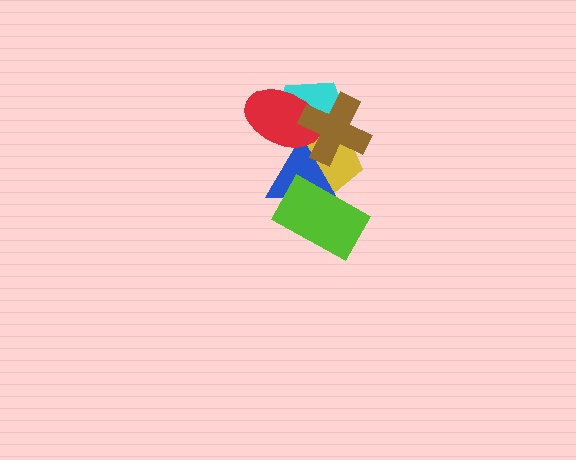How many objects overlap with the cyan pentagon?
4 objects overlap with the cyan pentagon.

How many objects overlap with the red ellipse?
4 objects overlap with the red ellipse.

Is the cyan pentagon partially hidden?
Yes, it is partially covered by another shape.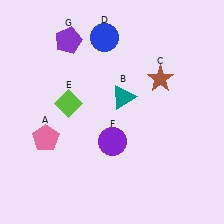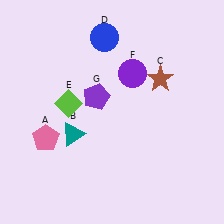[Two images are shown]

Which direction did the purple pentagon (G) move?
The purple pentagon (G) moved down.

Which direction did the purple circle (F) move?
The purple circle (F) moved up.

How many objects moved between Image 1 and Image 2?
3 objects moved between the two images.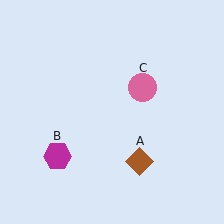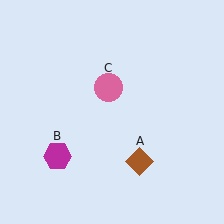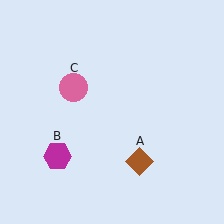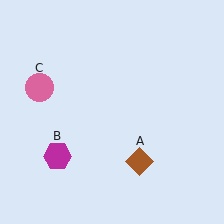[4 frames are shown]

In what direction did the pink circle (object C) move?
The pink circle (object C) moved left.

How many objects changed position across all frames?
1 object changed position: pink circle (object C).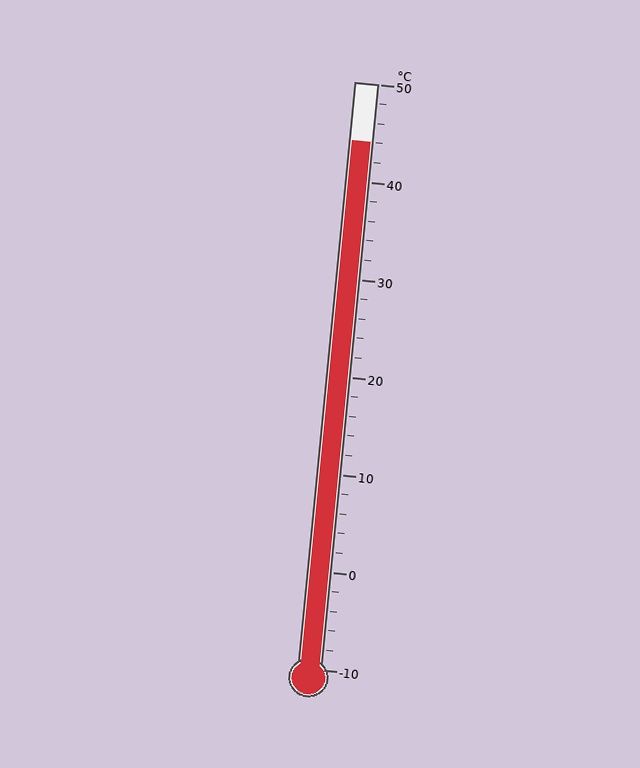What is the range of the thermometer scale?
The thermometer scale ranges from -10°C to 50°C.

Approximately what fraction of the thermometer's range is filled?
The thermometer is filled to approximately 90% of its range.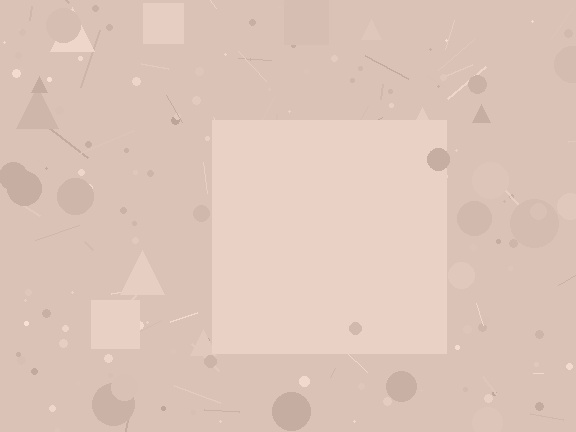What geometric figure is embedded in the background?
A square is embedded in the background.